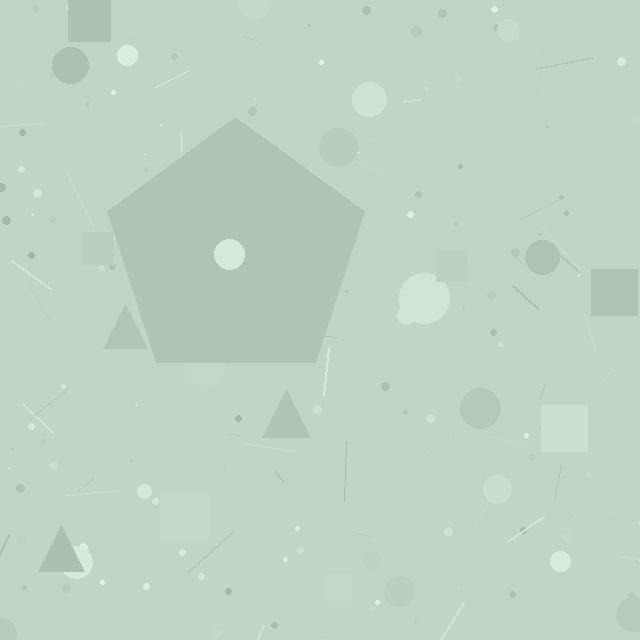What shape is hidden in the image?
A pentagon is hidden in the image.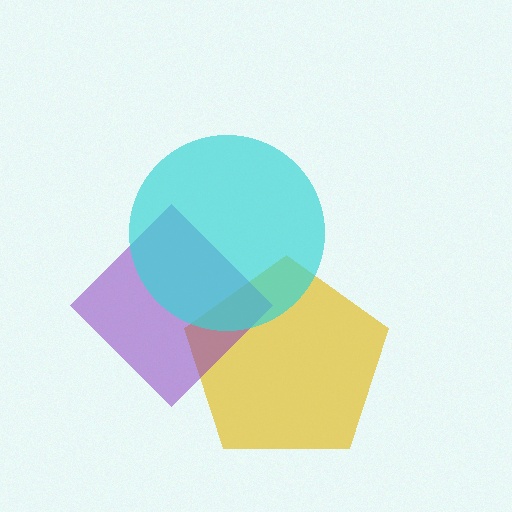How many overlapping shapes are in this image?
There are 3 overlapping shapes in the image.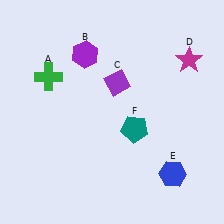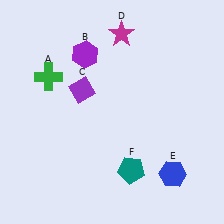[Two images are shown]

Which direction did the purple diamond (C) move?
The purple diamond (C) moved left.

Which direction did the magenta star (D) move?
The magenta star (D) moved left.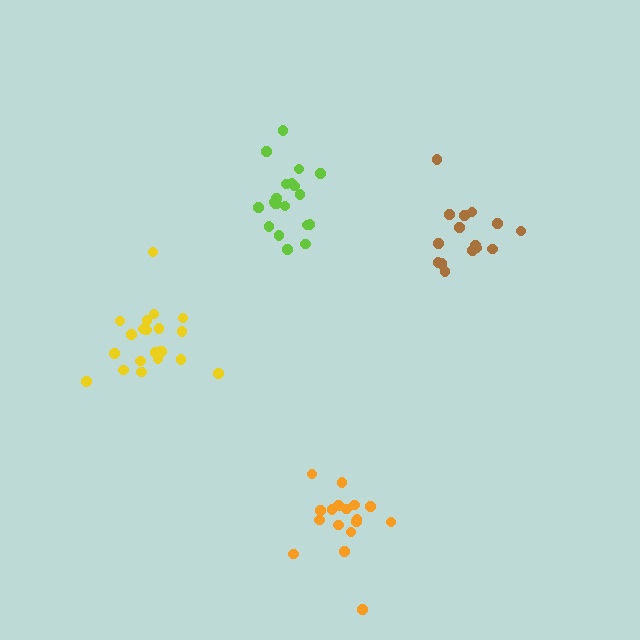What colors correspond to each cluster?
The clusters are colored: yellow, lime, brown, orange.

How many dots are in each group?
Group 1: 21 dots, Group 2: 20 dots, Group 3: 15 dots, Group 4: 17 dots (73 total).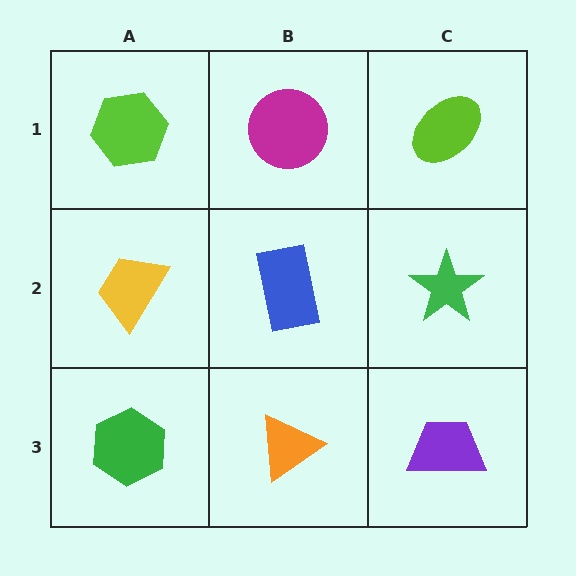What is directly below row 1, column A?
A yellow trapezoid.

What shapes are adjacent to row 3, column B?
A blue rectangle (row 2, column B), a green hexagon (row 3, column A), a purple trapezoid (row 3, column C).